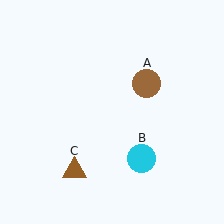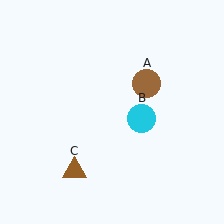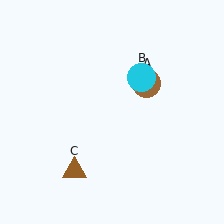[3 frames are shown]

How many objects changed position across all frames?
1 object changed position: cyan circle (object B).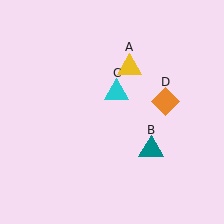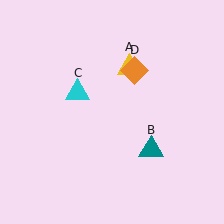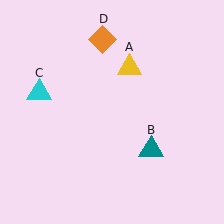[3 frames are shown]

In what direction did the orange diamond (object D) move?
The orange diamond (object D) moved up and to the left.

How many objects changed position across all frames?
2 objects changed position: cyan triangle (object C), orange diamond (object D).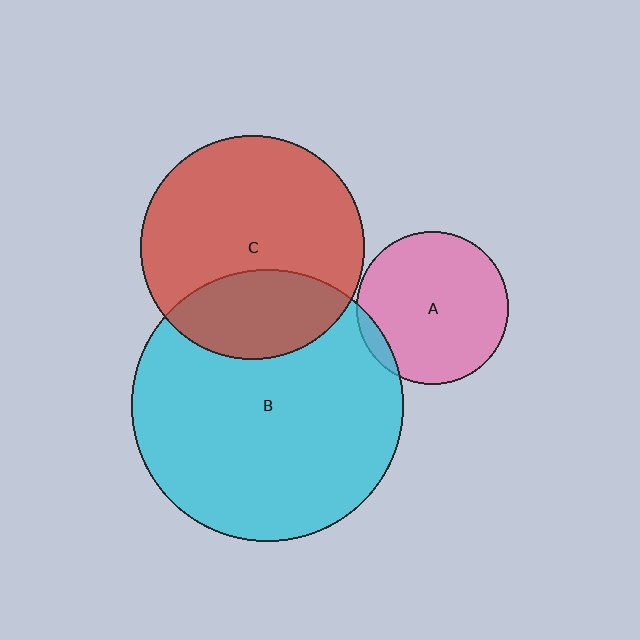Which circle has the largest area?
Circle B (cyan).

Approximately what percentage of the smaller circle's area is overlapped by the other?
Approximately 30%.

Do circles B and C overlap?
Yes.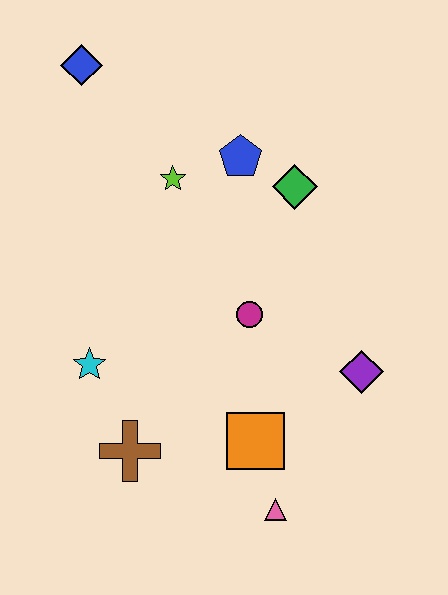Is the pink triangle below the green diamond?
Yes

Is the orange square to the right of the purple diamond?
No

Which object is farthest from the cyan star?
The blue diamond is farthest from the cyan star.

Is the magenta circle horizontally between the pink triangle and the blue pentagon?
Yes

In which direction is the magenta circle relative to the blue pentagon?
The magenta circle is below the blue pentagon.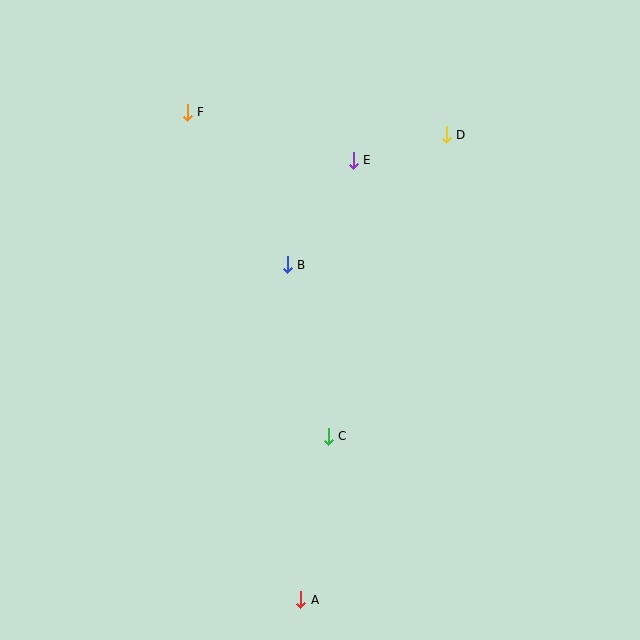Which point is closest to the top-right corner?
Point D is closest to the top-right corner.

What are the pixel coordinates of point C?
Point C is at (328, 436).